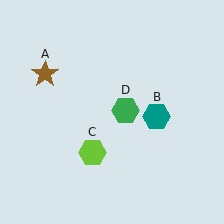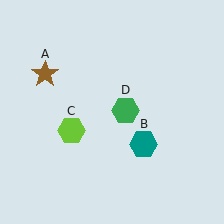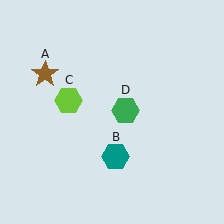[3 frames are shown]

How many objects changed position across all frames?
2 objects changed position: teal hexagon (object B), lime hexagon (object C).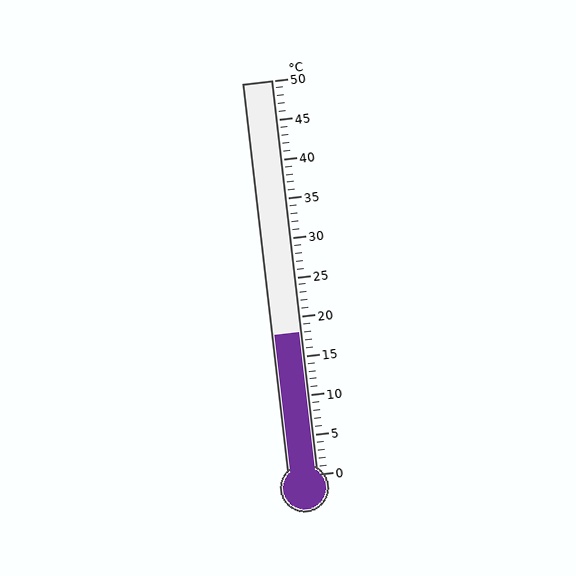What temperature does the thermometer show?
The thermometer shows approximately 18°C.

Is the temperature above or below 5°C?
The temperature is above 5°C.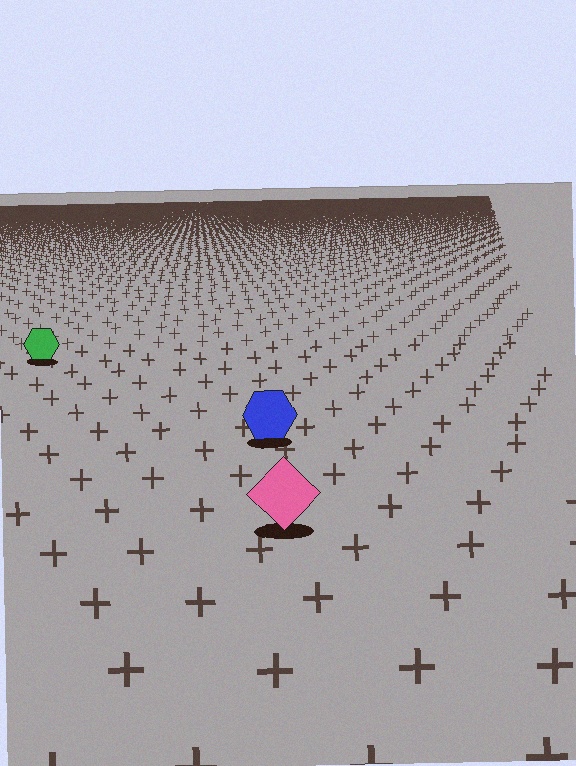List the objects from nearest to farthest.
From nearest to farthest: the pink diamond, the blue hexagon, the green hexagon.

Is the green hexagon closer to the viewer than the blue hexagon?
No. The blue hexagon is closer — you can tell from the texture gradient: the ground texture is coarser near it.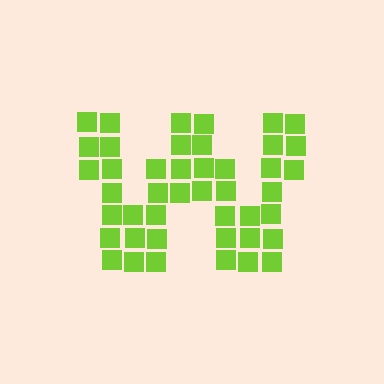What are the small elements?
The small elements are squares.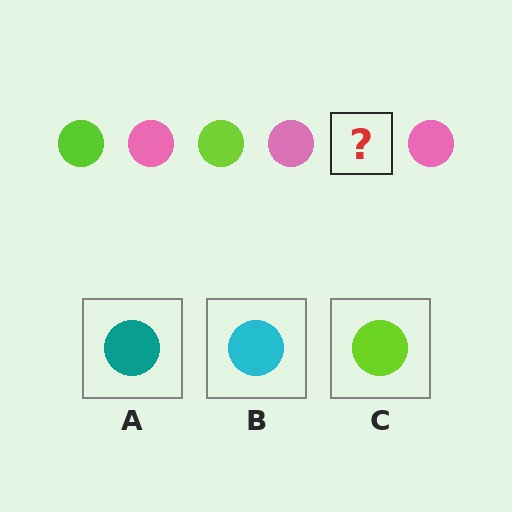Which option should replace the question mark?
Option C.